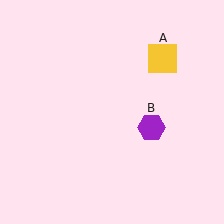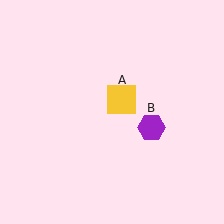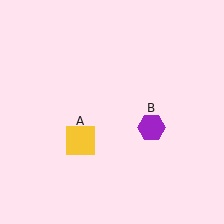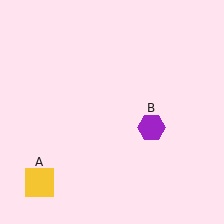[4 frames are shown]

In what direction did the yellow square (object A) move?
The yellow square (object A) moved down and to the left.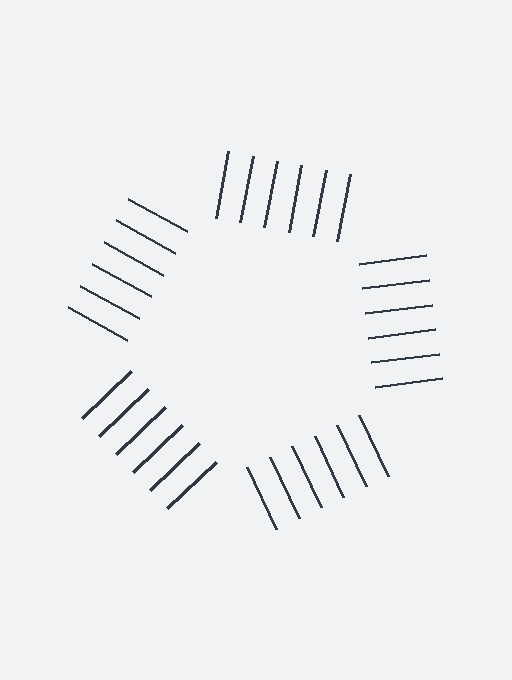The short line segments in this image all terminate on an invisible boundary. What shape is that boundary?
An illusory pentagon — the line segments terminate on its edges but no continuous stroke is drawn.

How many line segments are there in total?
30 — 6 along each of the 5 edges.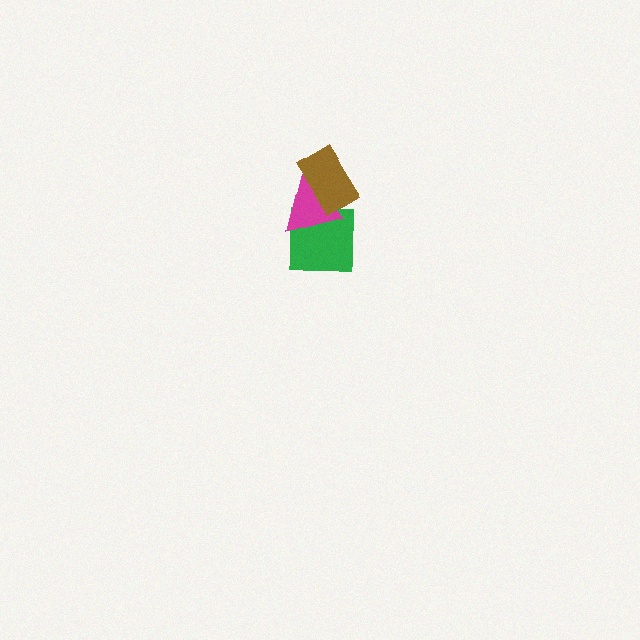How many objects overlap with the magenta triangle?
2 objects overlap with the magenta triangle.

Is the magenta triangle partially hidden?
Yes, it is partially covered by another shape.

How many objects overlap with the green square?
1 object overlaps with the green square.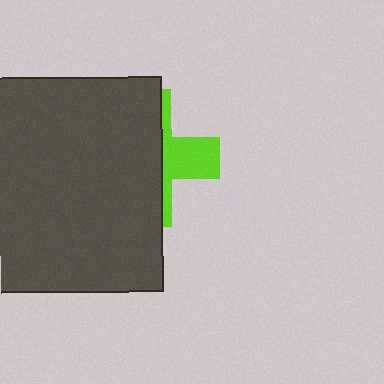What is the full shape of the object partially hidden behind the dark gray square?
The partially hidden object is a lime cross.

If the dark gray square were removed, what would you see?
You would see the complete lime cross.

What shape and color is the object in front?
The object in front is a dark gray square.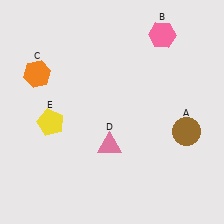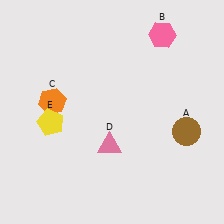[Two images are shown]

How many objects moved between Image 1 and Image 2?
1 object moved between the two images.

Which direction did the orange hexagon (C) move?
The orange hexagon (C) moved down.